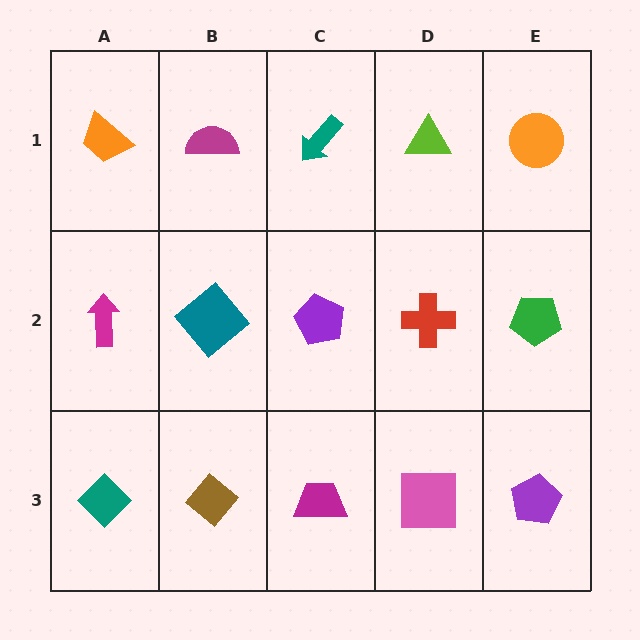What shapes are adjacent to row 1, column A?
A magenta arrow (row 2, column A), a magenta semicircle (row 1, column B).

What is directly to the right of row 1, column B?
A teal arrow.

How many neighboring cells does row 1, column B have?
3.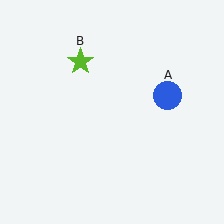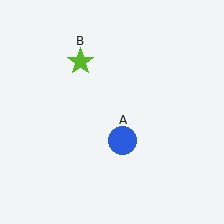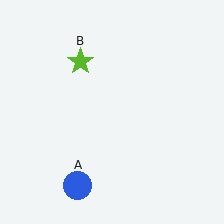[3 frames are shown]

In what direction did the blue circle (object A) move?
The blue circle (object A) moved down and to the left.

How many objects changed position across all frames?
1 object changed position: blue circle (object A).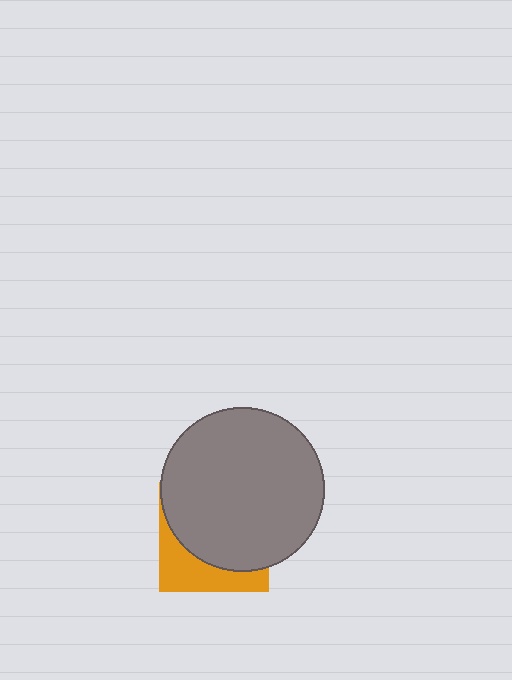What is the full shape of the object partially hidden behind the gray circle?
The partially hidden object is an orange square.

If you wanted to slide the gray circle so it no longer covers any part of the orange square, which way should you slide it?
Slide it up — that is the most direct way to separate the two shapes.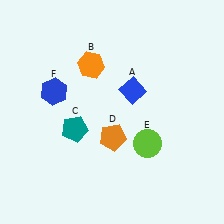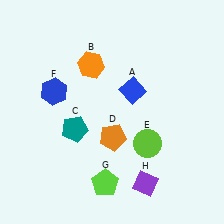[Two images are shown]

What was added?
A lime pentagon (G), a purple diamond (H) were added in Image 2.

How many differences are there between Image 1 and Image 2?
There are 2 differences between the two images.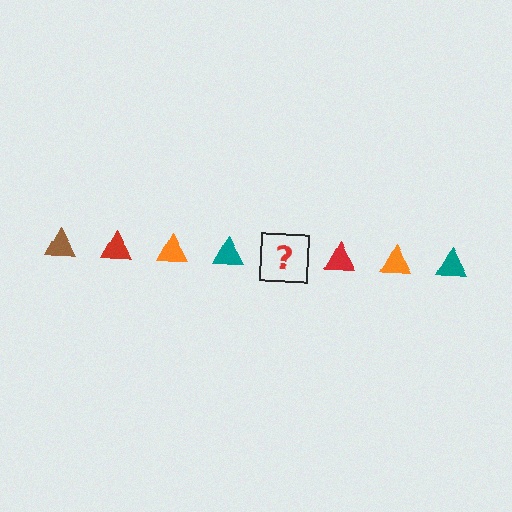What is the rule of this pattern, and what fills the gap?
The rule is that the pattern cycles through brown, red, orange, teal triangles. The gap should be filled with a brown triangle.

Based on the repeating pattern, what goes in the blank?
The blank should be a brown triangle.